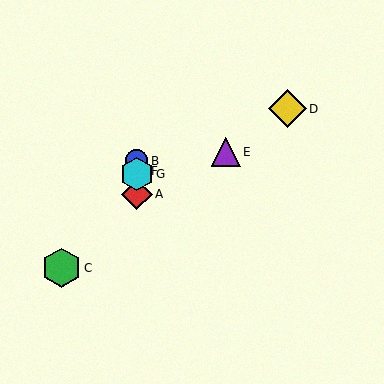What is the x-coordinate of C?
Object C is at x≈61.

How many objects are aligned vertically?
4 objects (A, B, F, G) are aligned vertically.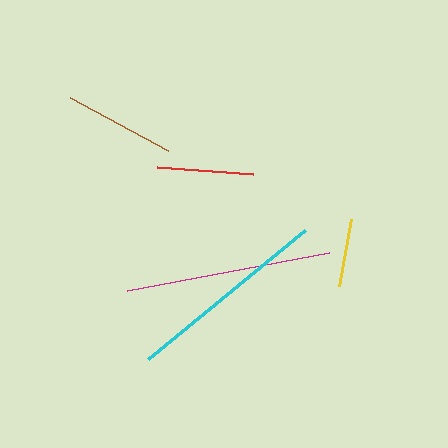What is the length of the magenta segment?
The magenta segment is approximately 206 pixels long.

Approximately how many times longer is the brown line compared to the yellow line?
The brown line is approximately 1.7 times the length of the yellow line.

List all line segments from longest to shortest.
From longest to shortest: magenta, cyan, brown, red, yellow.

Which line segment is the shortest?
The yellow line is the shortest at approximately 68 pixels.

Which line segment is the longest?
The magenta line is the longest at approximately 206 pixels.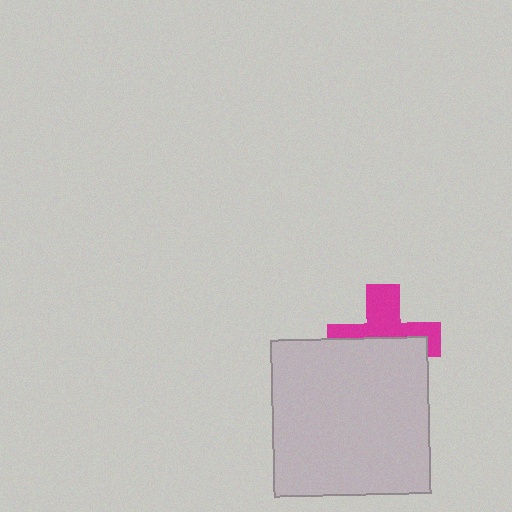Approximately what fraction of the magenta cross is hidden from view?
Roughly 52% of the magenta cross is hidden behind the light gray square.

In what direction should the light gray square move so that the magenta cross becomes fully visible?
The light gray square should move down. That is the shortest direction to clear the overlap and leave the magenta cross fully visible.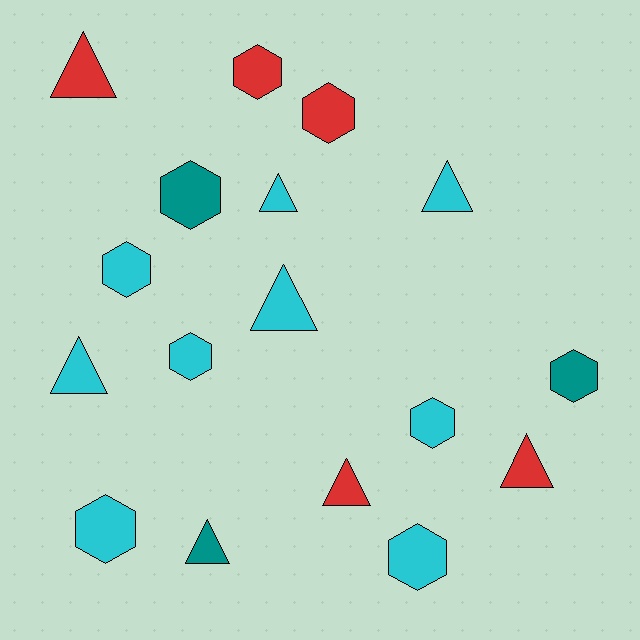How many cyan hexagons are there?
There are 5 cyan hexagons.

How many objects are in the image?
There are 17 objects.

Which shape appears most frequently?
Hexagon, with 9 objects.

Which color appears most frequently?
Cyan, with 9 objects.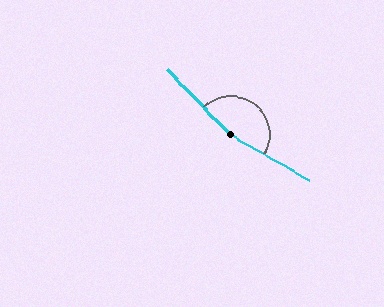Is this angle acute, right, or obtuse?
It is obtuse.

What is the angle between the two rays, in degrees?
Approximately 164 degrees.